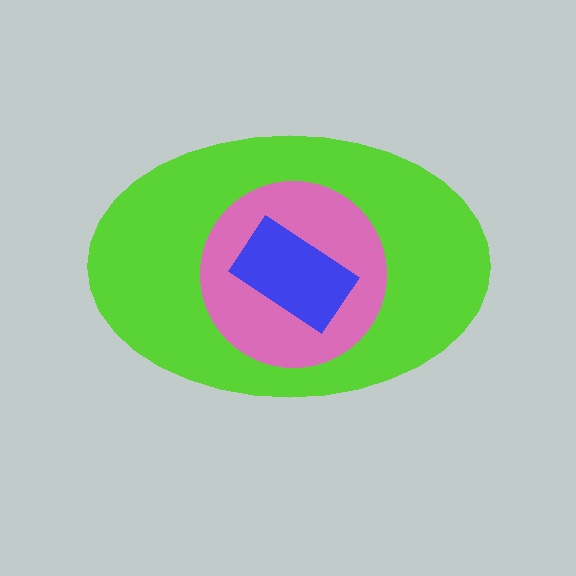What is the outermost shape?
The lime ellipse.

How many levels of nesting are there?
3.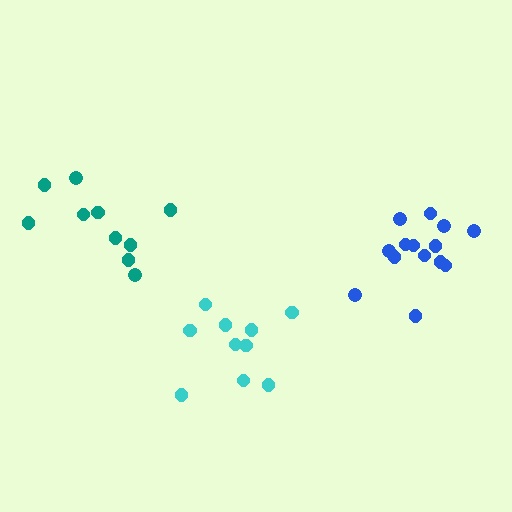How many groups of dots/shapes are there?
There are 3 groups.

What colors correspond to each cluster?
The clusters are colored: blue, teal, cyan.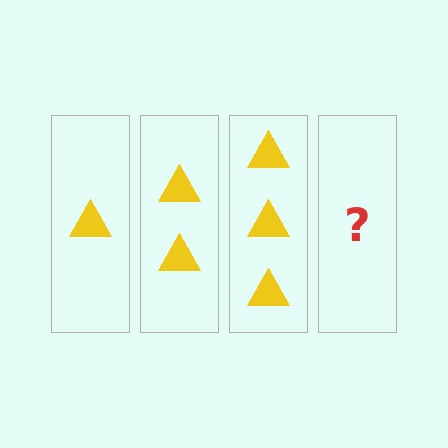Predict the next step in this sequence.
The next step is 4 triangles.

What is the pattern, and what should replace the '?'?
The pattern is that each step adds one more triangle. The '?' should be 4 triangles.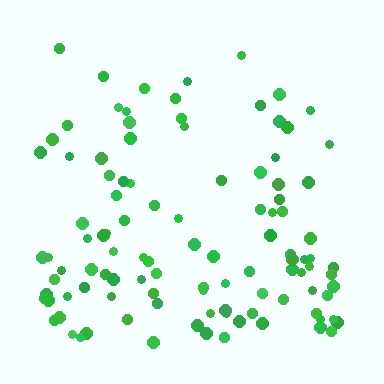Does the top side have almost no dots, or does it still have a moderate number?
Still a moderate number, just noticeably fewer than the bottom.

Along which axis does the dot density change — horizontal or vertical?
Vertical.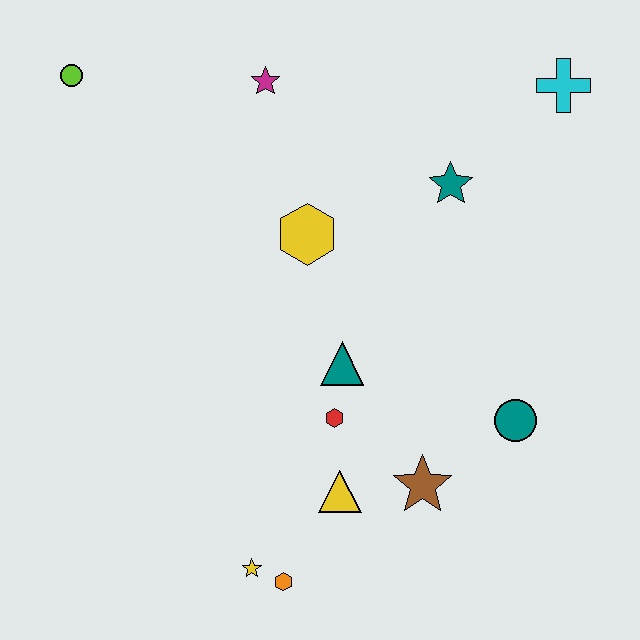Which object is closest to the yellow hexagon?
The teal triangle is closest to the yellow hexagon.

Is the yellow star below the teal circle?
Yes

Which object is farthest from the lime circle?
The teal circle is farthest from the lime circle.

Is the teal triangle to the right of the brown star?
No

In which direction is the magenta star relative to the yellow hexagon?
The magenta star is above the yellow hexagon.